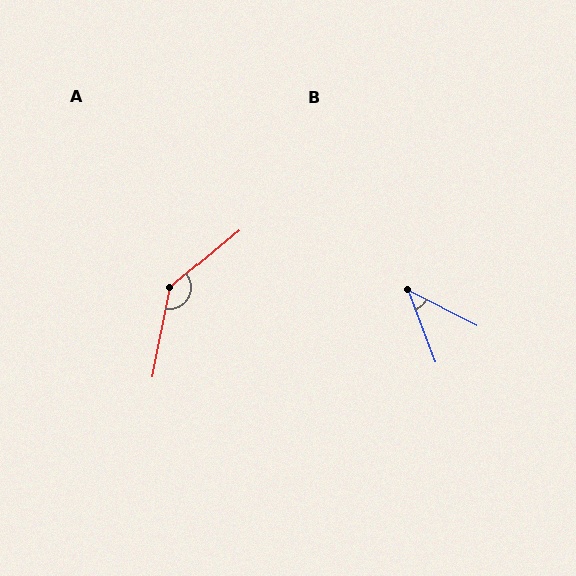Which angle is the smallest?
B, at approximately 43 degrees.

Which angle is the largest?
A, at approximately 141 degrees.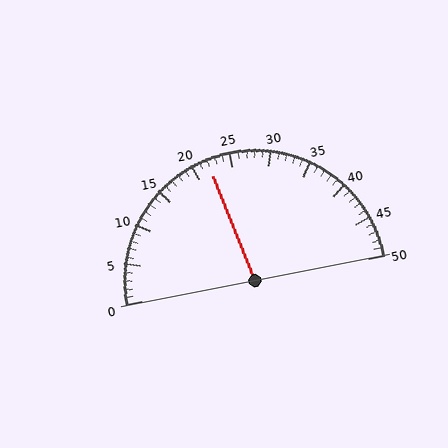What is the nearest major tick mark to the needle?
The nearest major tick mark is 20.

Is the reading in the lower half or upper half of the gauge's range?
The reading is in the lower half of the range (0 to 50).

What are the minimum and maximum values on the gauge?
The gauge ranges from 0 to 50.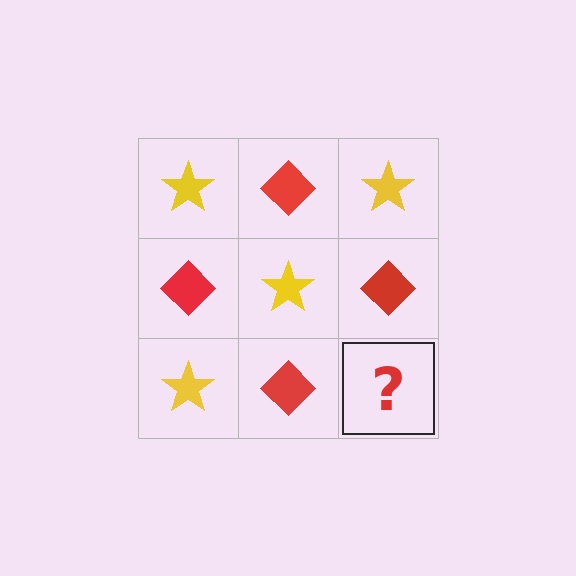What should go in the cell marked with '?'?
The missing cell should contain a yellow star.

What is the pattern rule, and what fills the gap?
The rule is that it alternates yellow star and red diamond in a checkerboard pattern. The gap should be filled with a yellow star.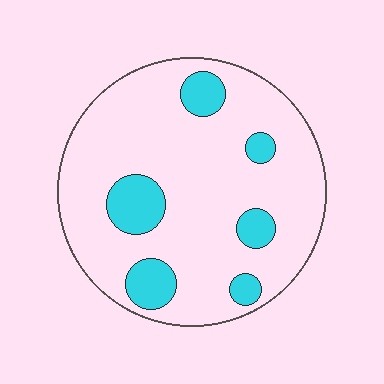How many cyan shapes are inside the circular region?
6.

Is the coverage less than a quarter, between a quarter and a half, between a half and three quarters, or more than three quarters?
Less than a quarter.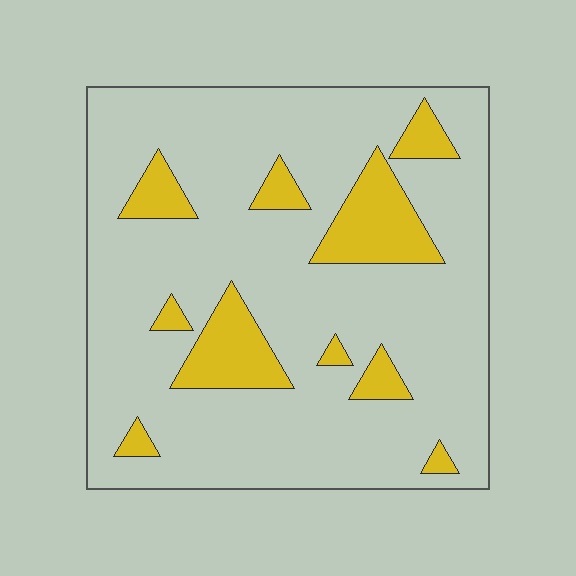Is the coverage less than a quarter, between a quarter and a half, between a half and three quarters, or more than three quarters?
Less than a quarter.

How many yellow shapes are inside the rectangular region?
10.